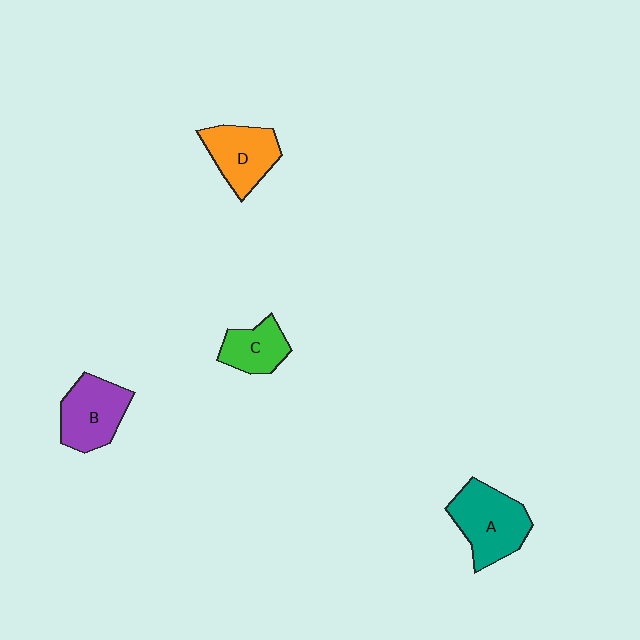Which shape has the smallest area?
Shape C (green).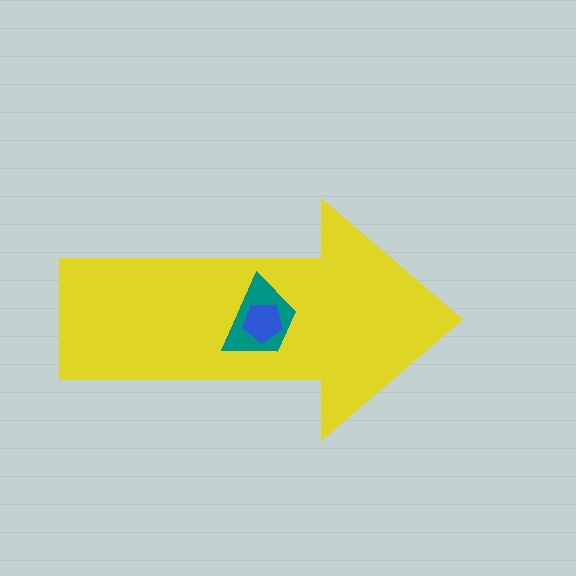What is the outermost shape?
The yellow arrow.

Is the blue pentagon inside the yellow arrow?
Yes.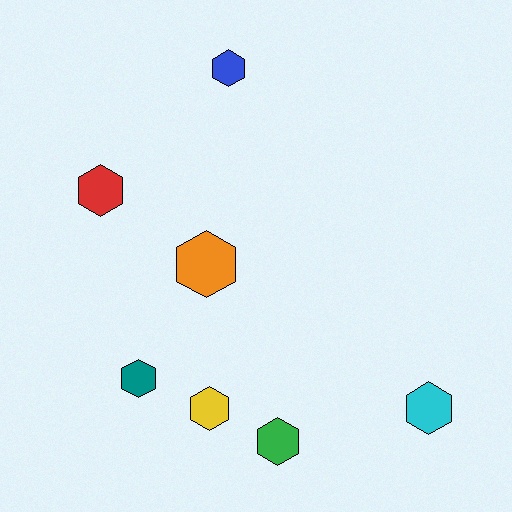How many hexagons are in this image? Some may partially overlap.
There are 7 hexagons.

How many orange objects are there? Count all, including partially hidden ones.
There is 1 orange object.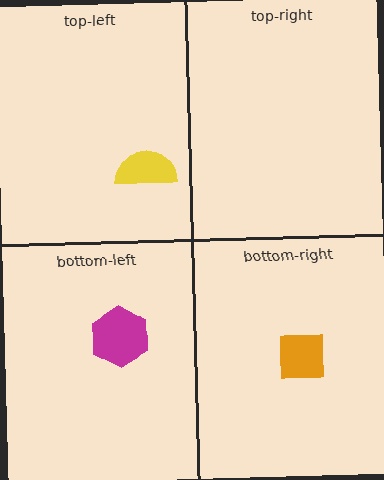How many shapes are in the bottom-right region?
1.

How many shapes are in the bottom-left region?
1.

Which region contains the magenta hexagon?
The bottom-left region.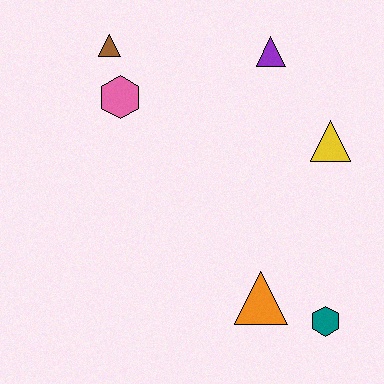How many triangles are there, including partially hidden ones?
There are 4 triangles.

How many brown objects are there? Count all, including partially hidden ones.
There is 1 brown object.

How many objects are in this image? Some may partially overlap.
There are 6 objects.